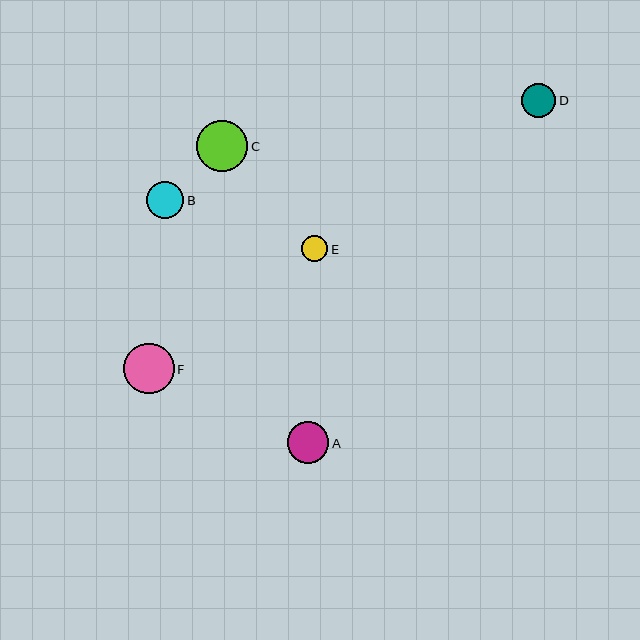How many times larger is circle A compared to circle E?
Circle A is approximately 1.6 times the size of circle E.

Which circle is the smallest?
Circle E is the smallest with a size of approximately 26 pixels.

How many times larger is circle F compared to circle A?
Circle F is approximately 1.2 times the size of circle A.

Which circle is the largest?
Circle C is the largest with a size of approximately 51 pixels.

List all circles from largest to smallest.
From largest to smallest: C, F, A, B, D, E.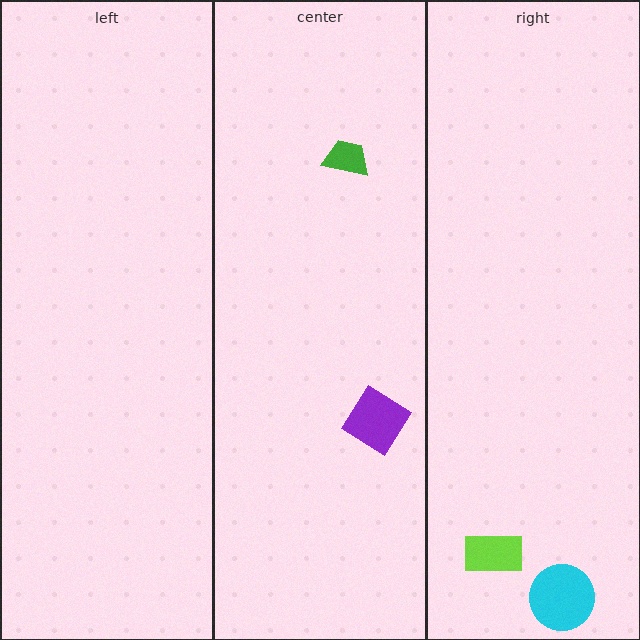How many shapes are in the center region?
2.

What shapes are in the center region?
The purple diamond, the green trapezoid.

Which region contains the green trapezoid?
The center region.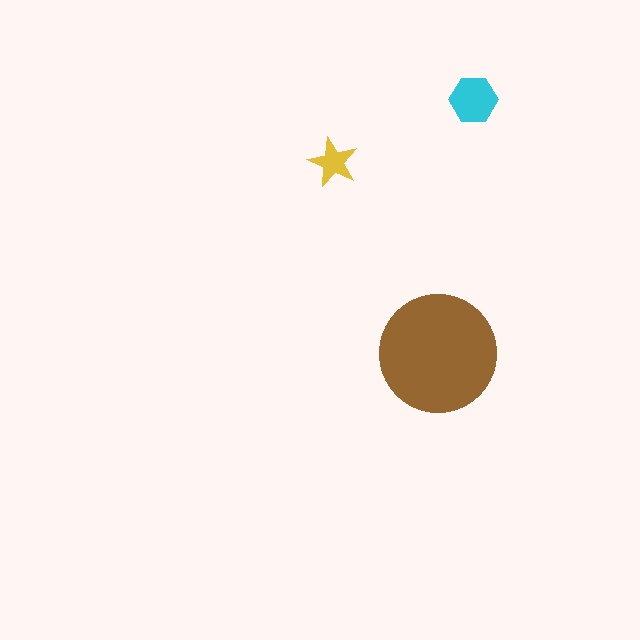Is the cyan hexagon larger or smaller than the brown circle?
Smaller.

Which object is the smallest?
The yellow star.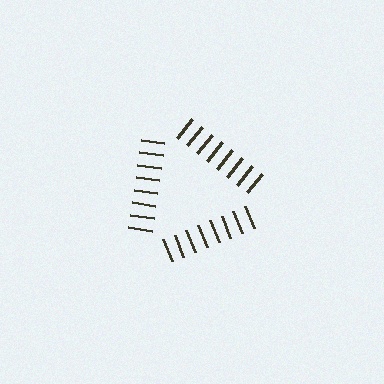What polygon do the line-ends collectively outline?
An illusory triangle — the line segments terminate on its edges but no continuous stroke is drawn.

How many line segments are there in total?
24 — 8 along each of the 3 edges.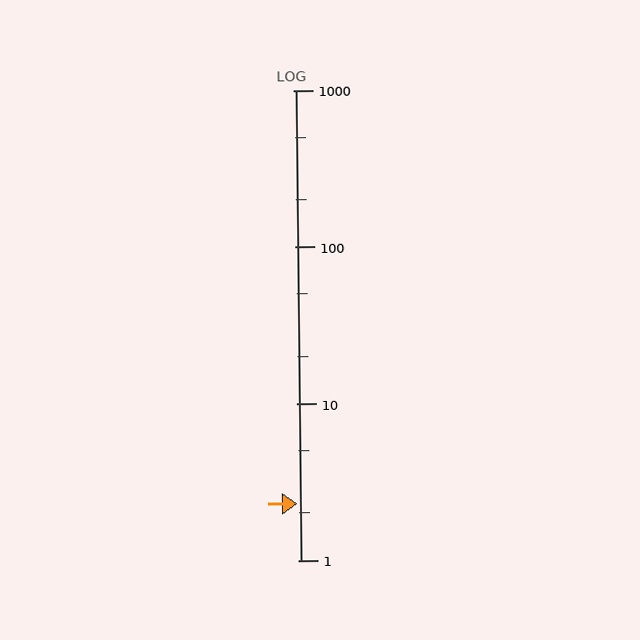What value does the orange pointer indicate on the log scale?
The pointer indicates approximately 2.3.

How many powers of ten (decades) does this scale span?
The scale spans 3 decades, from 1 to 1000.